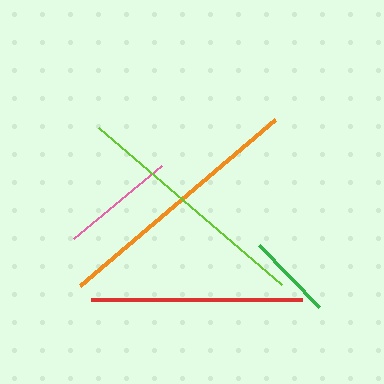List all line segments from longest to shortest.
From longest to shortest: orange, lime, red, pink, green.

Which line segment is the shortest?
The green line is the shortest at approximately 86 pixels.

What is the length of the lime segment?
The lime segment is approximately 241 pixels long.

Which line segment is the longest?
The orange line is the longest at approximately 256 pixels.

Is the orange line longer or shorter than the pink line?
The orange line is longer than the pink line.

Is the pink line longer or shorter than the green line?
The pink line is longer than the green line.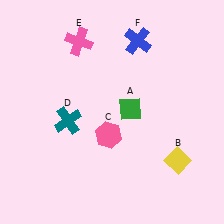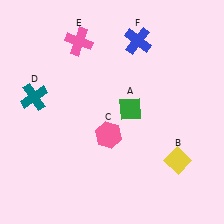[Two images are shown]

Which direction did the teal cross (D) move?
The teal cross (D) moved left.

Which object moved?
The teal cross (D) moved left.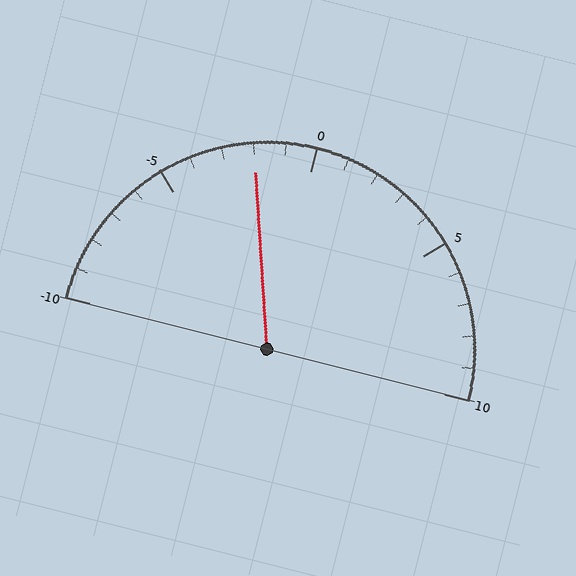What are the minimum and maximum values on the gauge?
The gauge ranges from -10 to 10.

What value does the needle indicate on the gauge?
The needle indicates approximately -2.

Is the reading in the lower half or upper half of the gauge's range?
The reading is in the lower half of the range (-10 to 10).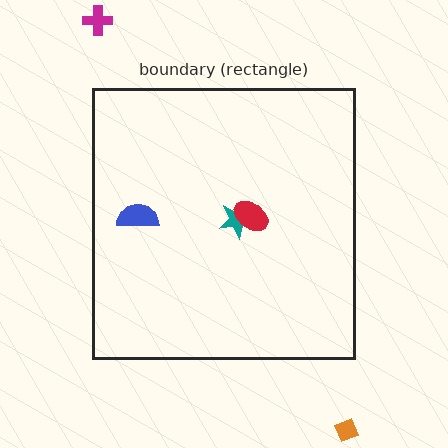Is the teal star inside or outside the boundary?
Inside.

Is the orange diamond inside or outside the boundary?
Outside.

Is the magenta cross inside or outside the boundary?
Outside.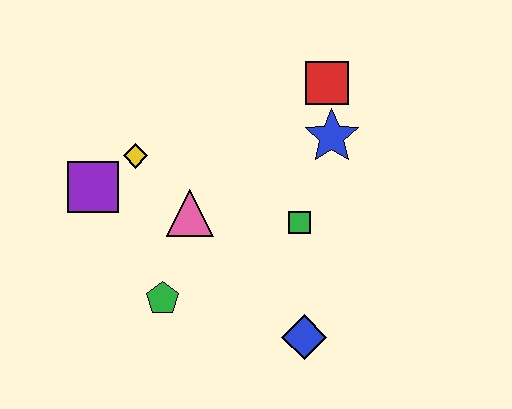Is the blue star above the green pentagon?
Yes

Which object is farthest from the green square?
The purple square is farthest from the green square.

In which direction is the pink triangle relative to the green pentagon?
The pink triangle is above the green pentagon.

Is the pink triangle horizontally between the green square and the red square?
No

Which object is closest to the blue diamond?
The green square is closest to the blue diamond.